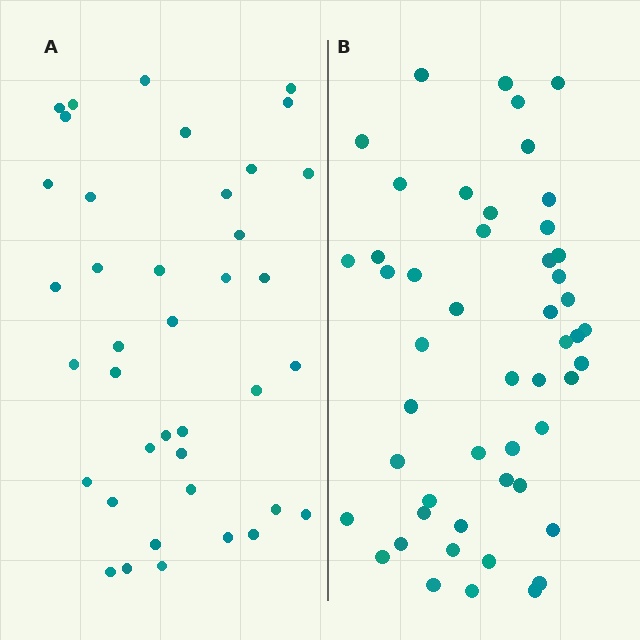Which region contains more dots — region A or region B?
Region B (the right region) has more dots.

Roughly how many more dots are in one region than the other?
Region B has roughly 12 or so more dots than region A.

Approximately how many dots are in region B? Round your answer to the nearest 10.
About 50 dots.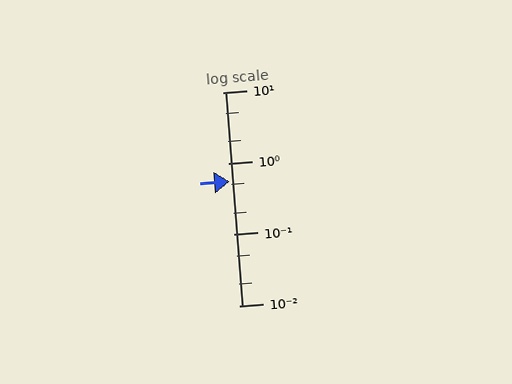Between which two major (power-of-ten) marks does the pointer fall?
The pointer is between 0.1 and 1.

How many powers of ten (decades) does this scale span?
The scale spans 3 decades, from 0.01 to 10.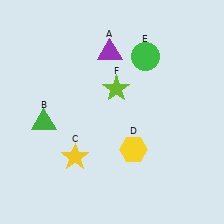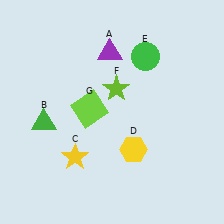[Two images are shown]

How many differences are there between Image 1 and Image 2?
There is 1 difference between the two images.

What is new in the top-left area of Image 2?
A lime square (G) was added in the top-left area of Image 2.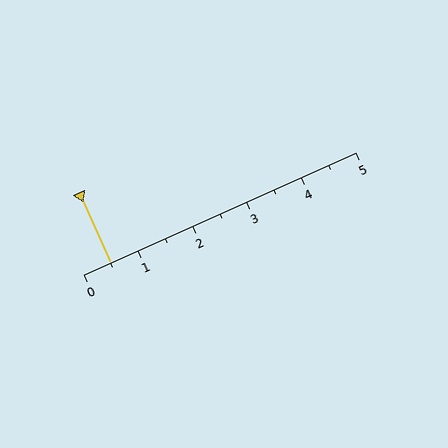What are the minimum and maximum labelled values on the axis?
The axis runs from 0 to 5.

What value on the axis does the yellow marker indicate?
The marker indicates approximately 0.5.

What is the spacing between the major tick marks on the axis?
The major ticks are spaced 1 apart.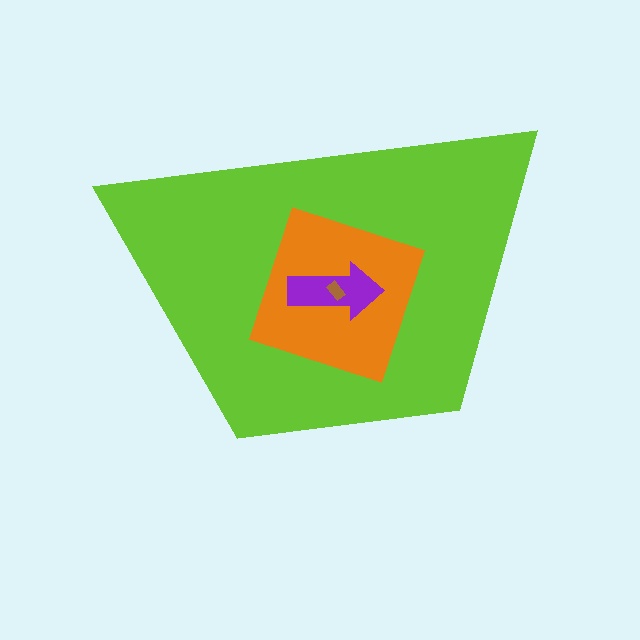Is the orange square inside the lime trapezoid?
Yes.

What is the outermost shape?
The lime trapezoid.